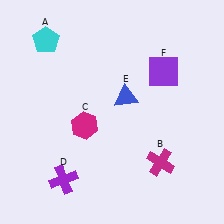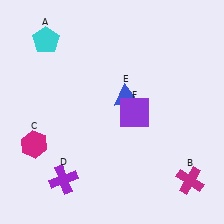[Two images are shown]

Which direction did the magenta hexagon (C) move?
The magenta hexagon (C) moved left.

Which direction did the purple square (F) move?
The purple square (F) moved down.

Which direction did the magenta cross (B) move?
The magenta cross (B) moved right.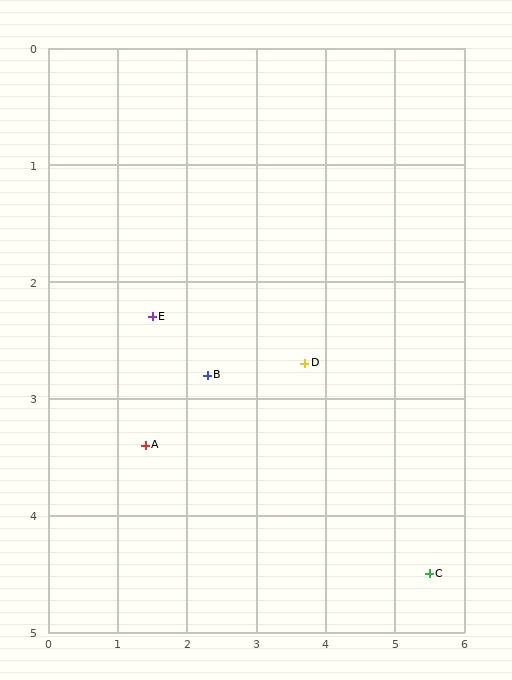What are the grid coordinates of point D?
Point D is at approximately (3.7, 2.7).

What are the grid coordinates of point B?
Point B is at approximately (2.3, 2.8).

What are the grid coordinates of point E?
Point E is at approximately (1.5, 2.3).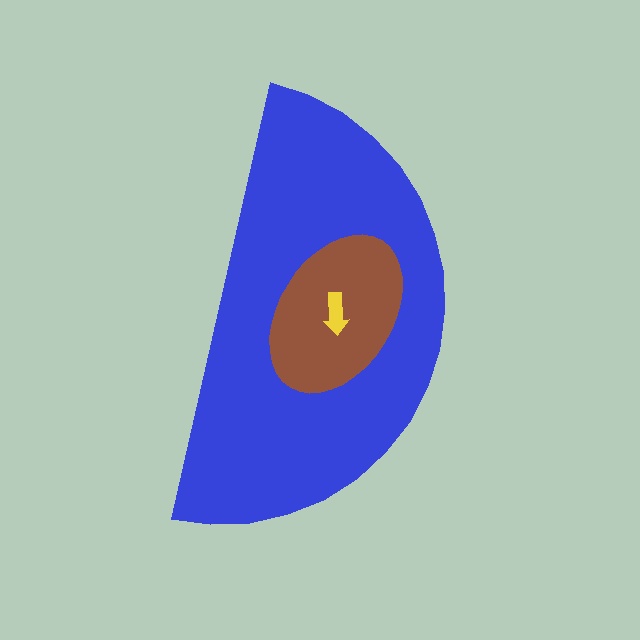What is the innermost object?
The yellow arrow.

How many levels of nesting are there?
3.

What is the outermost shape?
The blue semicircle.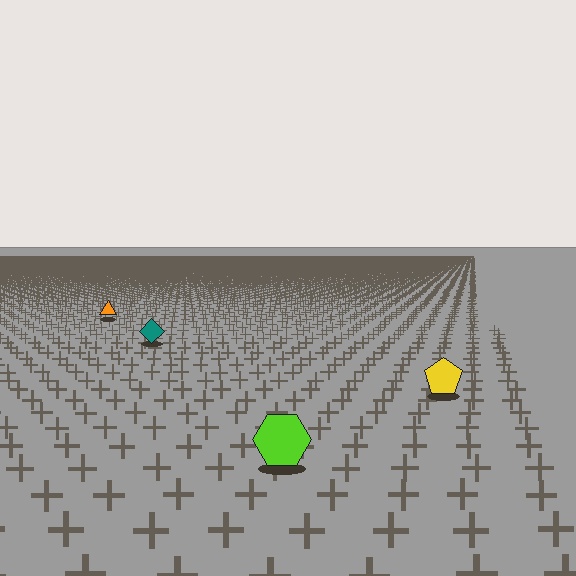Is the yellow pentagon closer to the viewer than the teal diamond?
Yes. The yellow pentagon is closer — you can tell from the texture gradient: the ground texture is coarser near it.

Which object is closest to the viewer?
The lime hexagon is closest. The texture marks near it are larger and more spread out.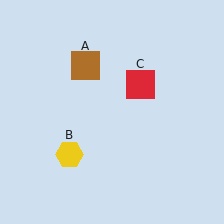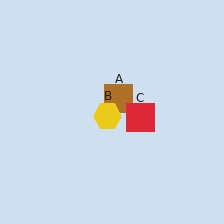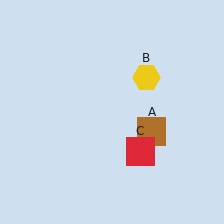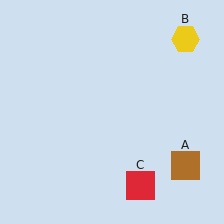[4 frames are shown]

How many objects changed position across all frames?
3 objects changed position: brown square (object A), yellow hexagon (object B), red square (object C).